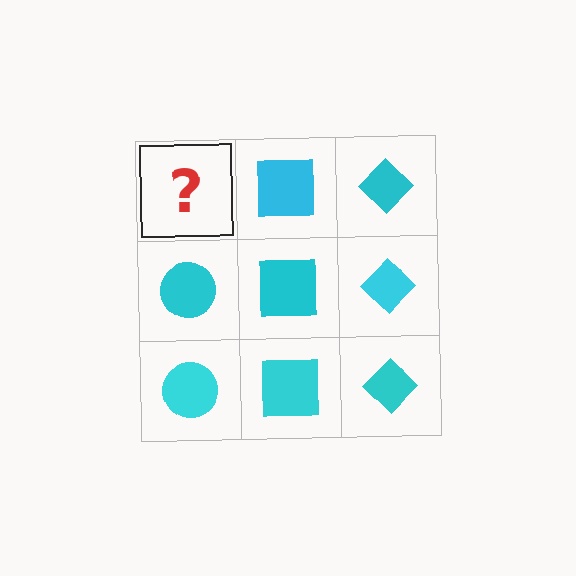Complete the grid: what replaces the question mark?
The question mark should be replaced with a cyan circle.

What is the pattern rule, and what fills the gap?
The rule is that each column has a consistent shape. The gap should be filled with a cyan circle.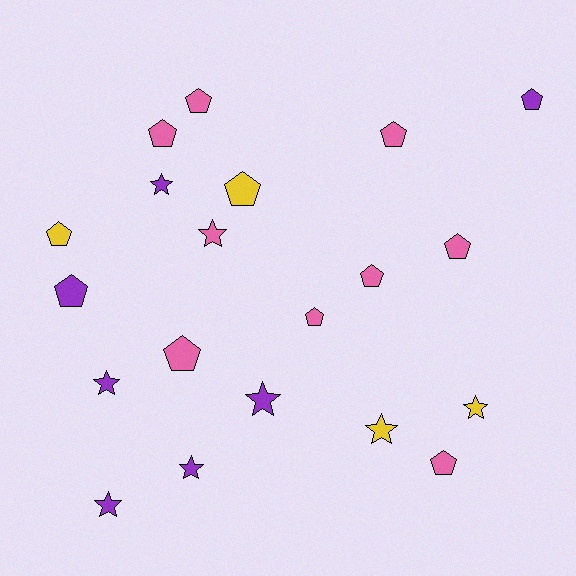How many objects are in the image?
There are 20 objects.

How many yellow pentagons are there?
There are 2 yellow pentagons.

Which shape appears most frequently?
Pentagon, with 12 objects.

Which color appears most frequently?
Pink, with 9 objects.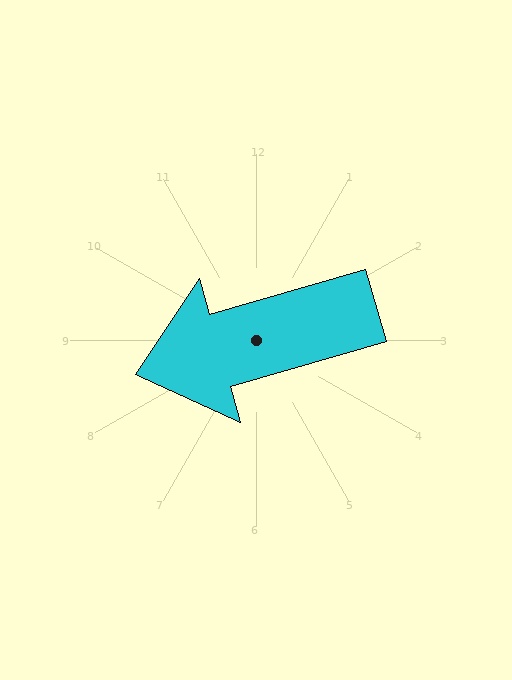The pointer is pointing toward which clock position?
Roughly 8 o'clock.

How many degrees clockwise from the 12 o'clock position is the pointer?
Approximately 254 degrees.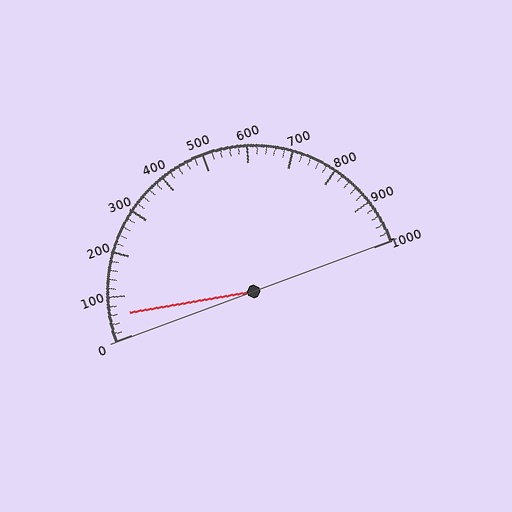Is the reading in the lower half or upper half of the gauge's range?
The reading is in the lower half of the range (0 to 1000).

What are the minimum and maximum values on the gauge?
The gauge ranges from 0 to 1000.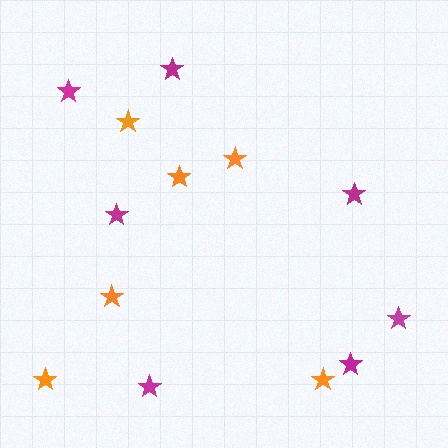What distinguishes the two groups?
There are 2 groups: one group of magenta stars (7) and one group of orange stars (6).